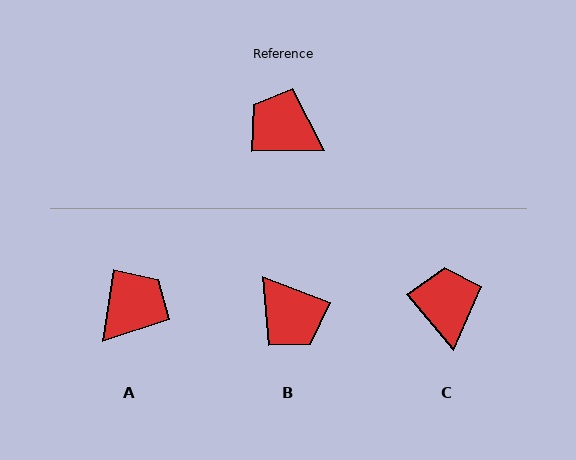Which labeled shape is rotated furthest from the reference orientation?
B, about 158 degrees away.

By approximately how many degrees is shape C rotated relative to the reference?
Approximately 51 degrees clockwise.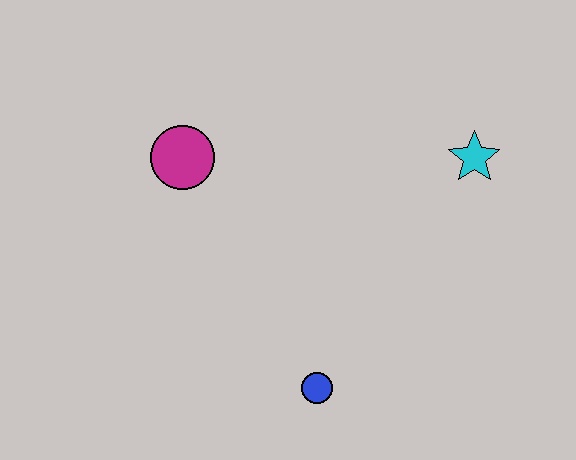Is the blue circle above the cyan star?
No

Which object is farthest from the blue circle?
The cyan star is farthest from the blue circle.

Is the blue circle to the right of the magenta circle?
Yes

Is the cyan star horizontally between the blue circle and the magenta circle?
No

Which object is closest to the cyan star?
The blue circle is closest to the cyan star.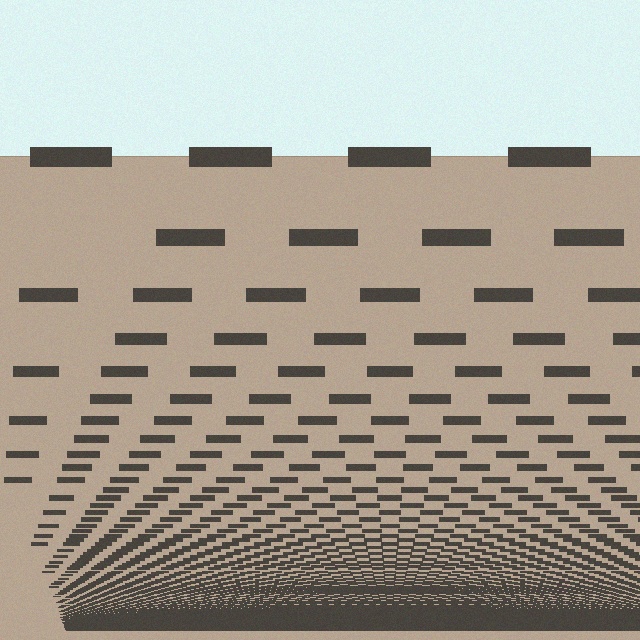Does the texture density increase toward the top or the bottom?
Density increases toward the bottom.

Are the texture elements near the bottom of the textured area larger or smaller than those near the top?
Smaller. The gradient is inverted — elements near the bottom are smaller and denser.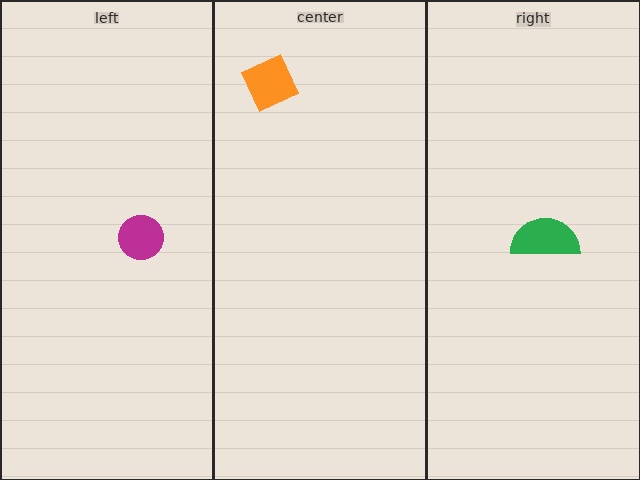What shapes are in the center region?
The orange diamond.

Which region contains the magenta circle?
The left region.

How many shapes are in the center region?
1.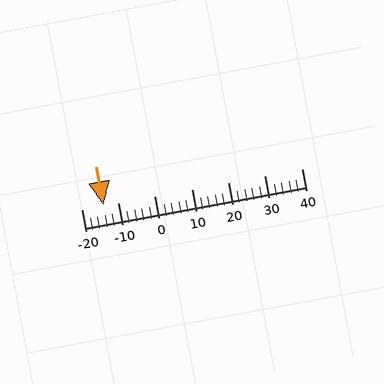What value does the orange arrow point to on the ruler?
The orange arrow points to approximately -14.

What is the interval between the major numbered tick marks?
The major tick marks are spaced 10 units apart.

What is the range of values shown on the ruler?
The ruler shows values from -20 to 40.